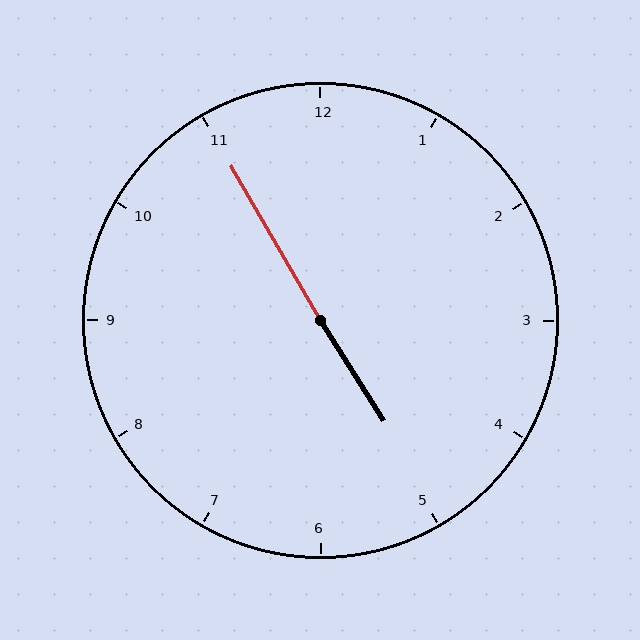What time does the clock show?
4:55.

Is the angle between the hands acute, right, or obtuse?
It is obtuse.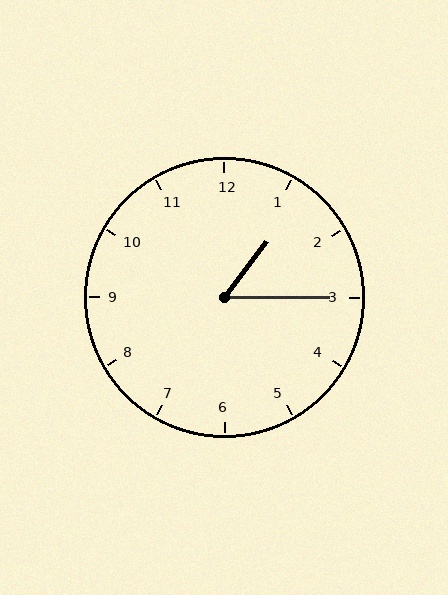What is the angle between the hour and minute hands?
Approximately 52 degrees.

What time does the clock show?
1:15.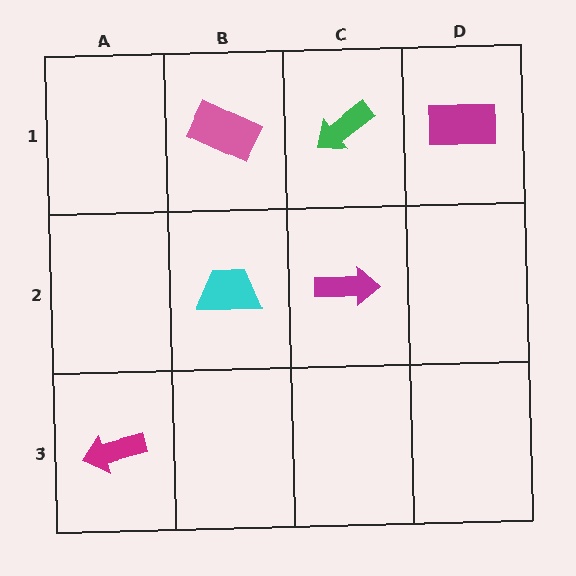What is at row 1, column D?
A magenta rectangle.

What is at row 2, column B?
A cyan trapezoid.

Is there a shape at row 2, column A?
No, that cell is empty.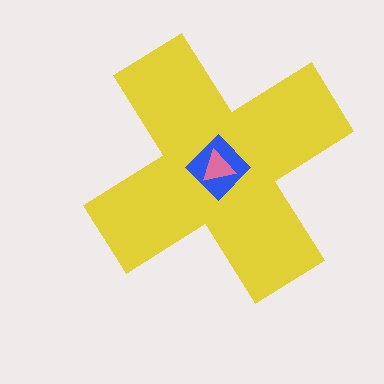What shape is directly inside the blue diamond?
The pink triangle.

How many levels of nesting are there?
3.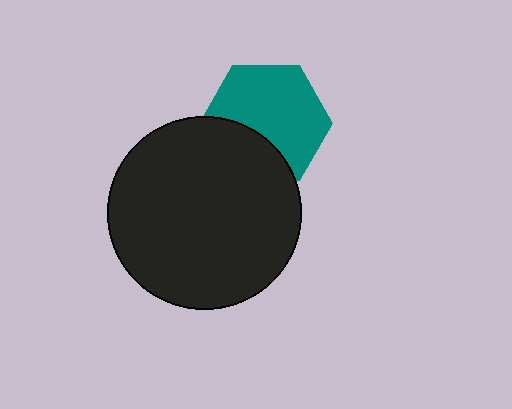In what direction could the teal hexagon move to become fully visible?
The teal hexagon could move up. That would shift it out from behind the black circle entirely.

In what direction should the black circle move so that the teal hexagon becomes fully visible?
The black circle should move down. That is the shortest direction to clear the overlap and leave the teal hexagon fully visible.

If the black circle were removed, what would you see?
You would see the complete teal hexagon.